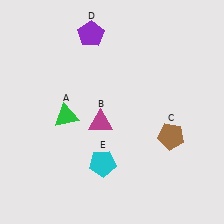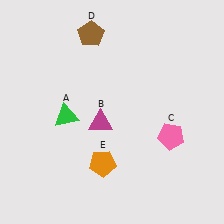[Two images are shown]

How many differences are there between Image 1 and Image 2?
There are 3 differences between the two images.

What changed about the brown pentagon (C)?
In Image 1, C is brown. In Image 2, it changed to pink.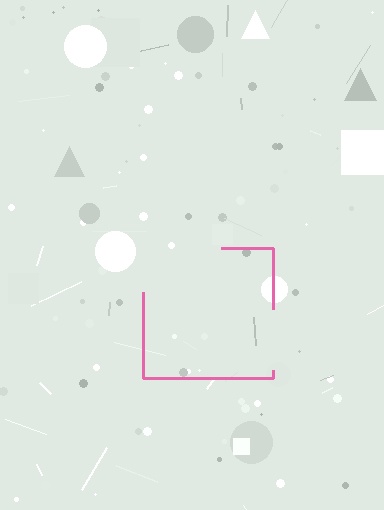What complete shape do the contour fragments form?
The contour fragments form a square.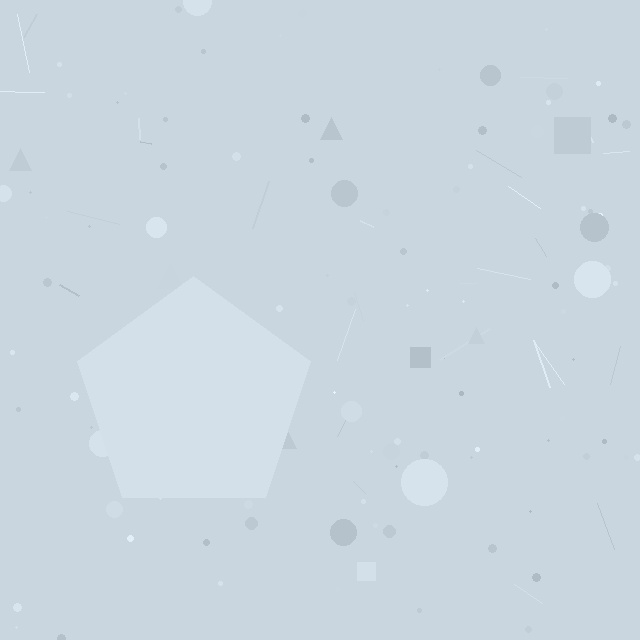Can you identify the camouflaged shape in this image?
The camouflaged shape is a pentagon.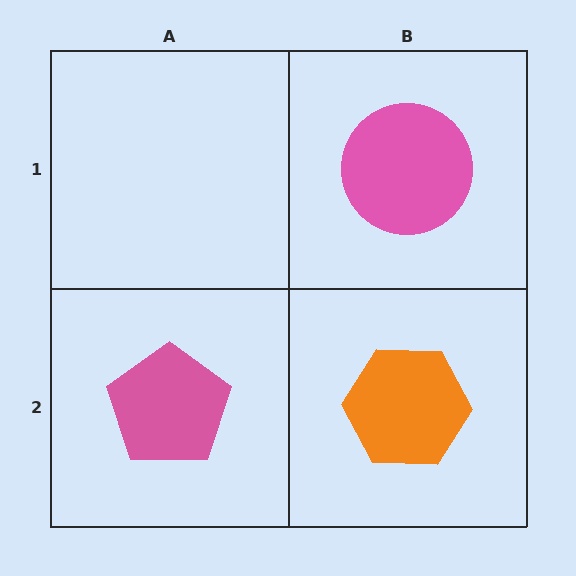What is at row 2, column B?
An orange hexagon.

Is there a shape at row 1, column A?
No, that cell is empty.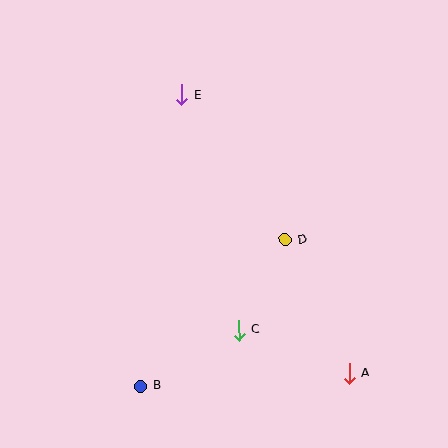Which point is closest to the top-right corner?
Point E is closest to the top-right corner.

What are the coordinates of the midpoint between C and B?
The midpoint between C and B is at (190, 358).